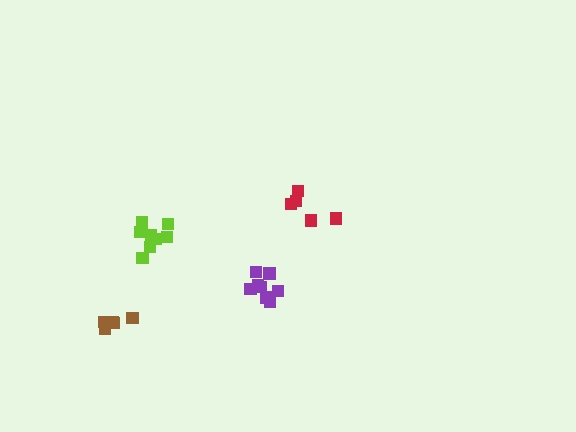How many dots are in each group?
Group 1: 8 dots, Group 2: 5 dots, Group 3: 5 dots, Group 4: 8 dots (26 total).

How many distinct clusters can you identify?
There are 4 distinct clusters.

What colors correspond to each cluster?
The clusters are colored: lime, red, brown, purple.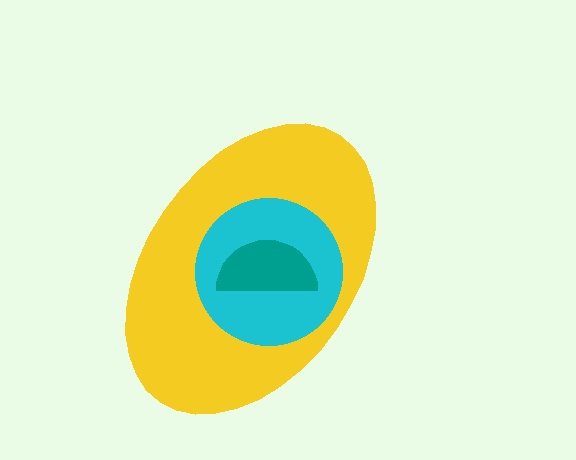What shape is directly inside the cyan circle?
The teal semicircle.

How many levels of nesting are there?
3.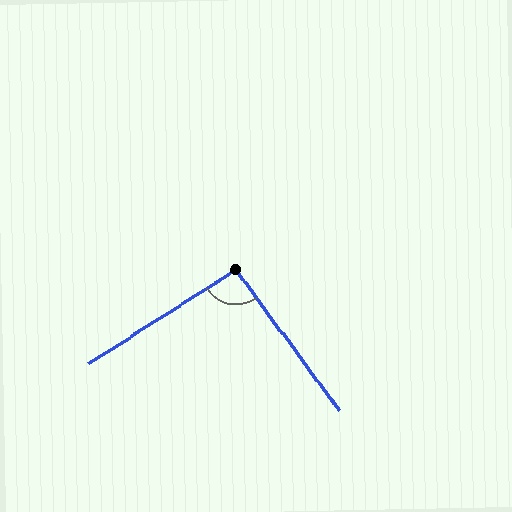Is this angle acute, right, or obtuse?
It is approximately a right angle.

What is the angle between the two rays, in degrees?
Approximately 94 degrees.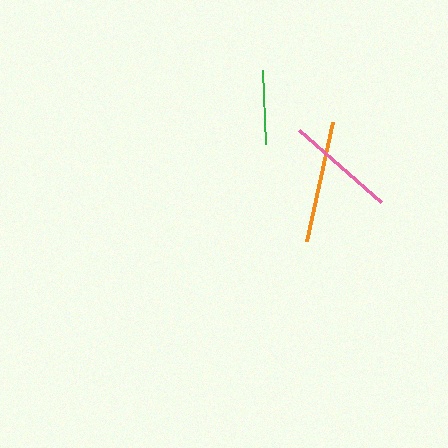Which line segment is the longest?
The orange line is the longest at approximately 122 pixels.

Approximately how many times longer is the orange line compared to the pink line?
The orange line is approximately 1.1 times the length of the pink line.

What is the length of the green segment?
The green segment is approximately 74 pixels long.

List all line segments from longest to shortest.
From longest to shortest: orange, pink, green.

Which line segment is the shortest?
The green line is the shortest at approximately 74 pixels.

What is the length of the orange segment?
The orange segment is approximately 122 pixels long.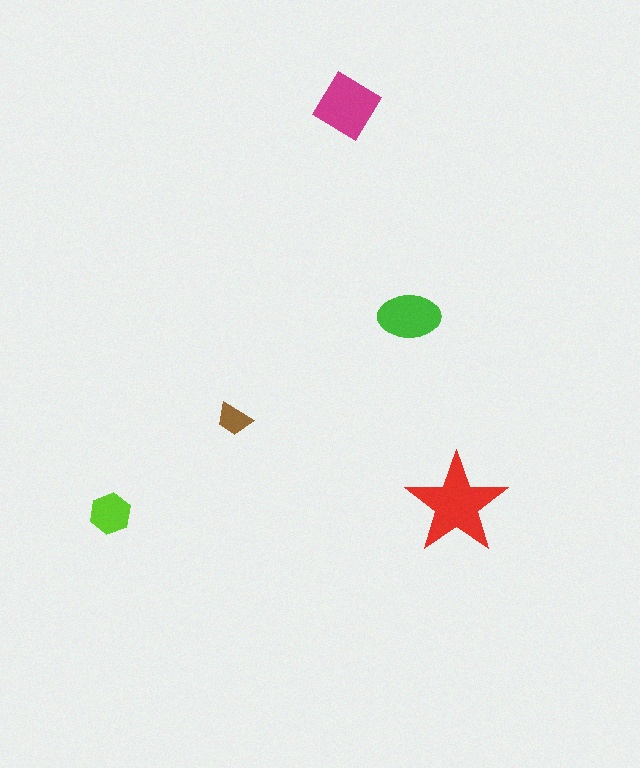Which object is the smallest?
The brown trapezoid.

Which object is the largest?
The red star.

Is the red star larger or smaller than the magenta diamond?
Larger.